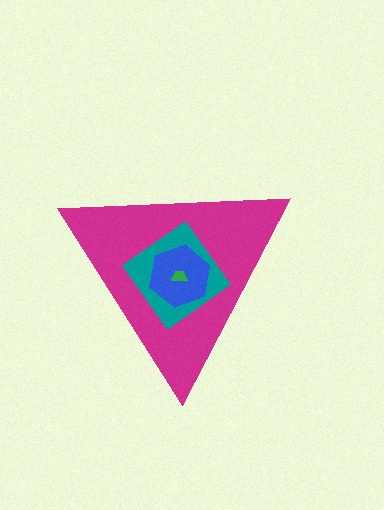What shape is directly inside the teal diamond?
The blue hexagon.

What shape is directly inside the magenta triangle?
The teal diamond.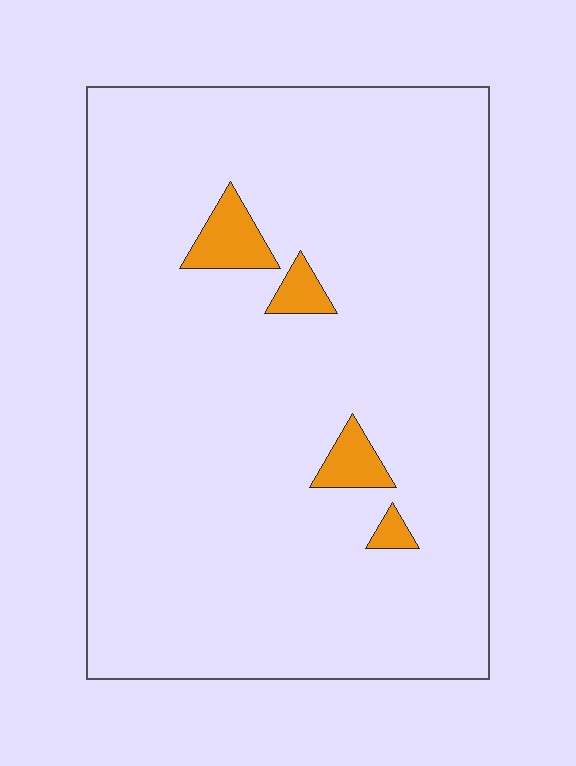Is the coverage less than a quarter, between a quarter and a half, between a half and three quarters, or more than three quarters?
Less than a quarter.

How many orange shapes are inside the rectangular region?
4.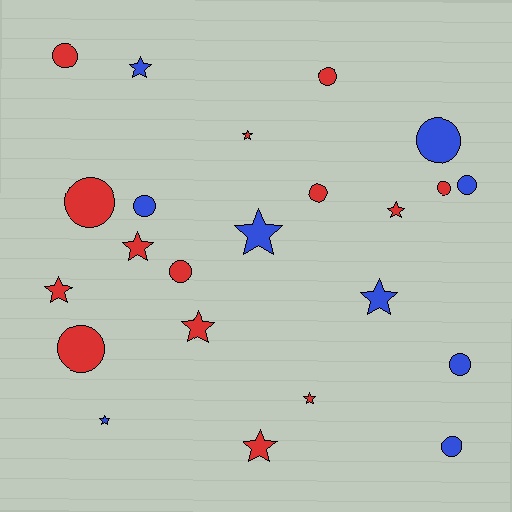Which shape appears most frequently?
Circle, with 12 objects.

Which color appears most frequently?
Red, with 14 objects.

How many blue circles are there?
There are 5 blue circles.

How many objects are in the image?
There are 23 objects.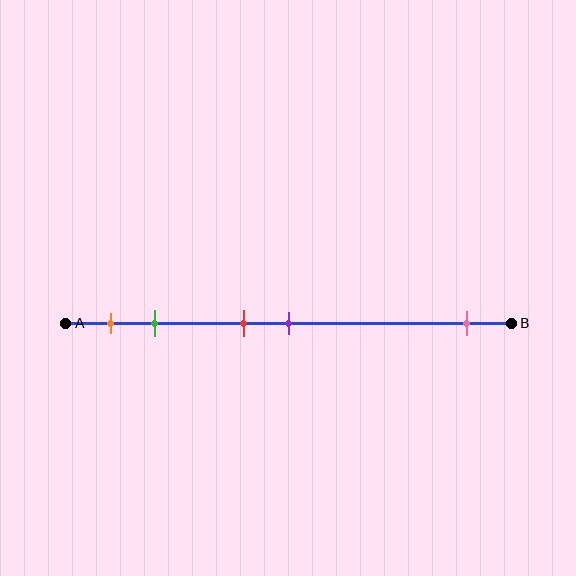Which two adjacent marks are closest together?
The red and purple marks are the closest adjacent pair.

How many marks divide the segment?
There are 5 marks dividing the segment.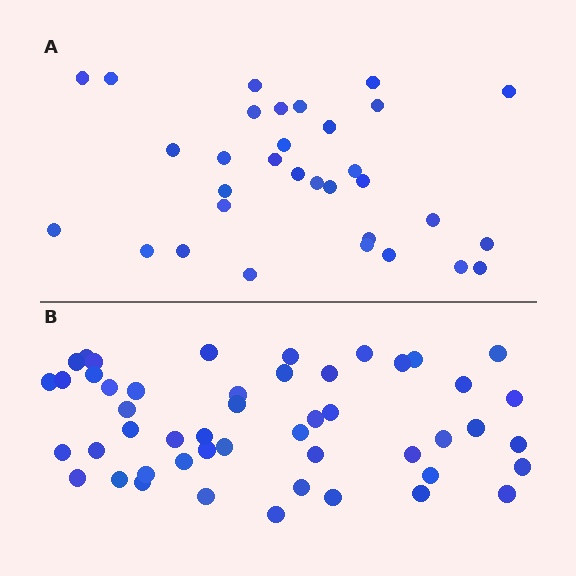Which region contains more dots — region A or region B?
Region B (the bottom region) has more dots.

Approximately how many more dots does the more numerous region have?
Region B has approximately 15 more dots than region A.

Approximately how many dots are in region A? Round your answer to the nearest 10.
About 30 dots. (The exact count is 32, which rounds to 30.)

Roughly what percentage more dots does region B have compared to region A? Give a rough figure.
About 55% more.